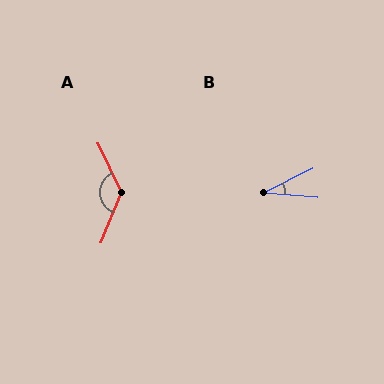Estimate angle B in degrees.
Approximately 31 degrees.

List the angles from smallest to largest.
B (31°), A (133°).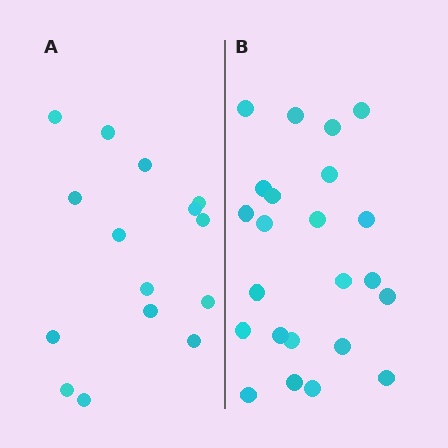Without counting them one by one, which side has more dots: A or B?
Region B (the right region) has more dots.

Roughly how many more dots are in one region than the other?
Region B has roughly 8 or so more dots than region A.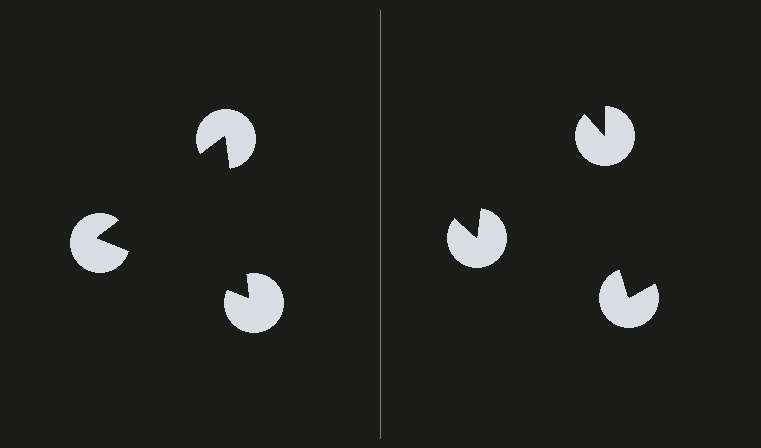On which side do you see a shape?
An illusory triangle appears on the left side. On the right side the wedge cuts are rotated, so no coherent shape forms.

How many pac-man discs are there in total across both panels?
6 — 3 on each side.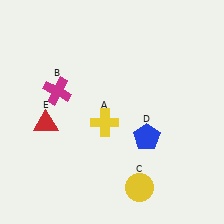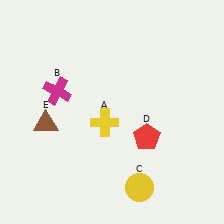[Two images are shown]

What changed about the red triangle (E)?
In Image 1, E is red. In Image 2, it changed to brown.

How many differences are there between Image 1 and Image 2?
There are 2 differences between the two images.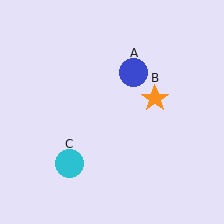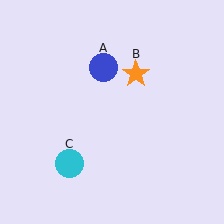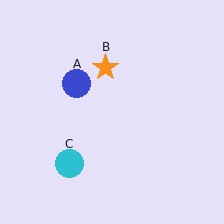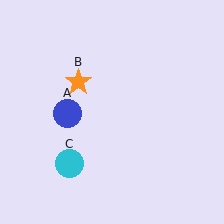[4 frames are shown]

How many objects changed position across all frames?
2 objects changed position: blue circle (object A), orange star (object B).